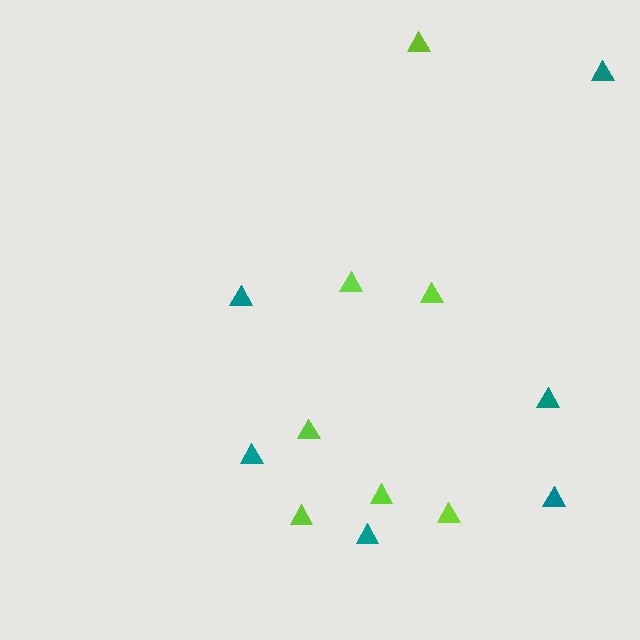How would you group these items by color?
There are 2 groups: one group of teal triangles (6) and one group of lime triangles (7).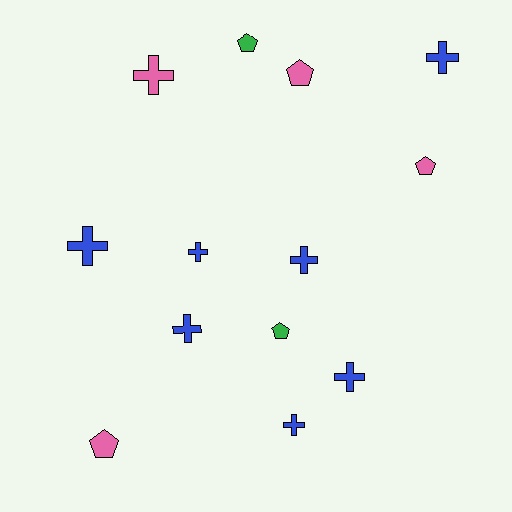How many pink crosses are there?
There is 1 pink cross.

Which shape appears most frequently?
Cross, with 8 objects.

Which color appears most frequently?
Blue, with 7 objects.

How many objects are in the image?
There are 13 objects.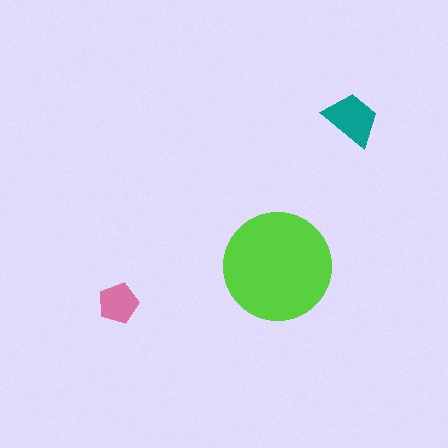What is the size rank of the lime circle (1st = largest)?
1st.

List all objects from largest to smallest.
The lime circle, the teal trapezoid, the pink pentagon.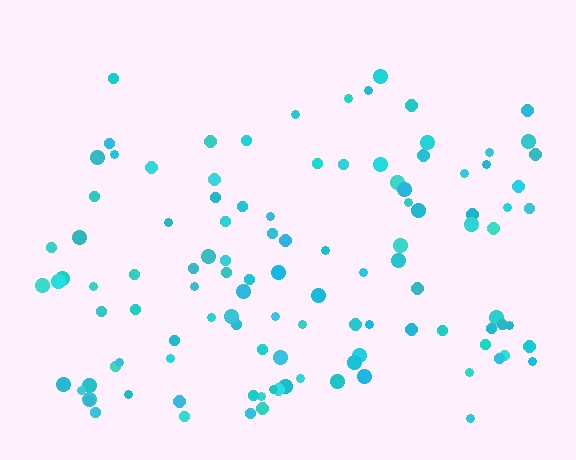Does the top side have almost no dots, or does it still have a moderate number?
Still a moderate number, just noticeably fewer than the bottom.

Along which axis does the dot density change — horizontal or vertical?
Vertical.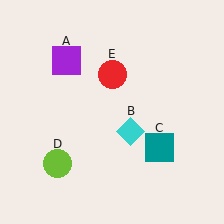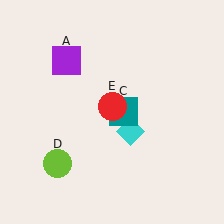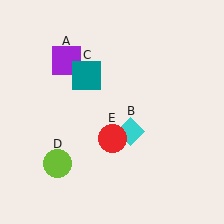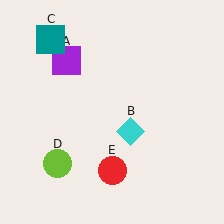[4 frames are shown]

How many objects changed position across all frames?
2 objects changed position: teal square (object C), red circle (object E).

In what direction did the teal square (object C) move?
The teal square (object C) moved up and to the left.